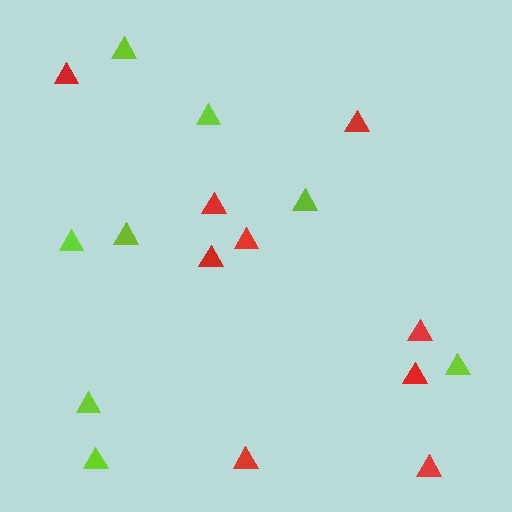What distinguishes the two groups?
There are 2 groups: one group of red triangles (9) and one group of lime triangles (8).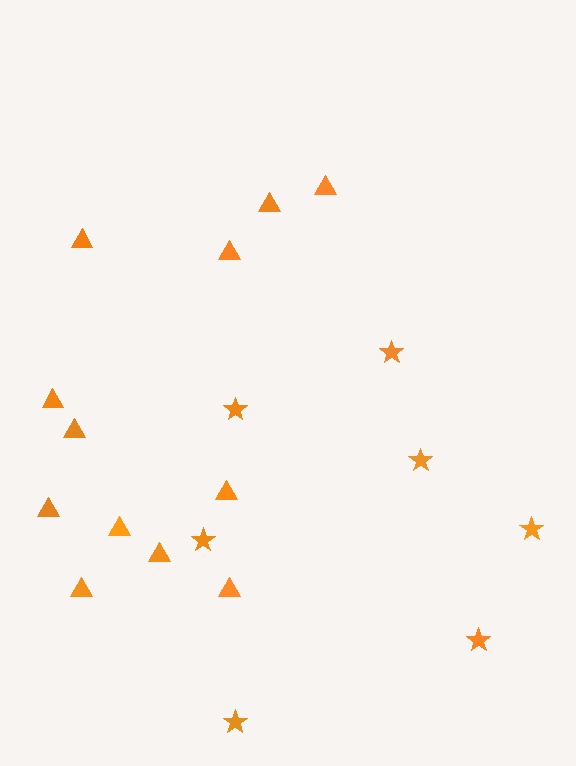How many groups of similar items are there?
There are 2 groups: one group of stars (7) and one group of triangles (12).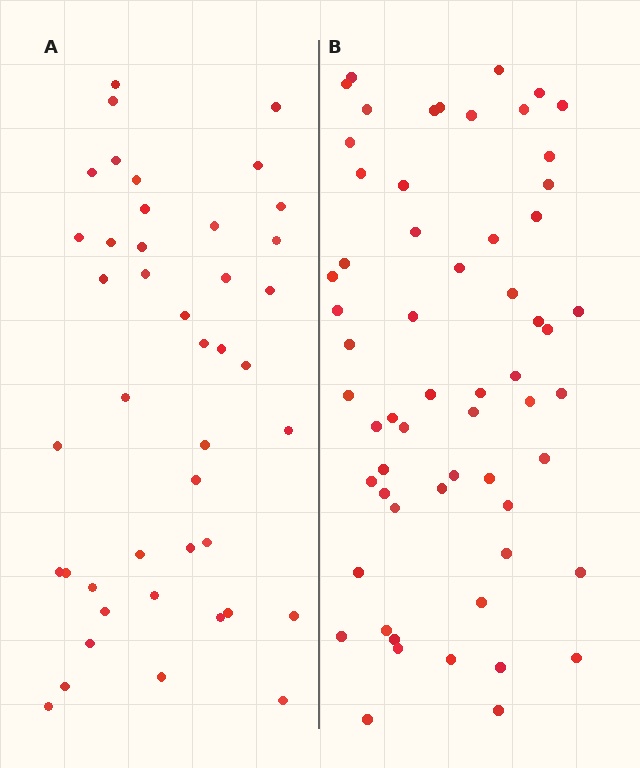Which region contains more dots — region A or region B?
Region B (the right region) has more dots.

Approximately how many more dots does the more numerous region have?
Region B has approximately 15 more dots than region A.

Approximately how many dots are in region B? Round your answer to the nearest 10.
About 60 dots.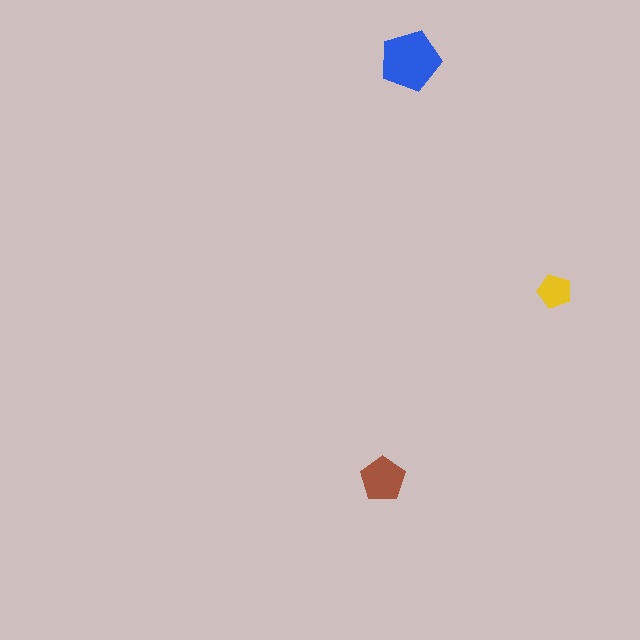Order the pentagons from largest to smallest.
the blue one, the brown one, the yellow one.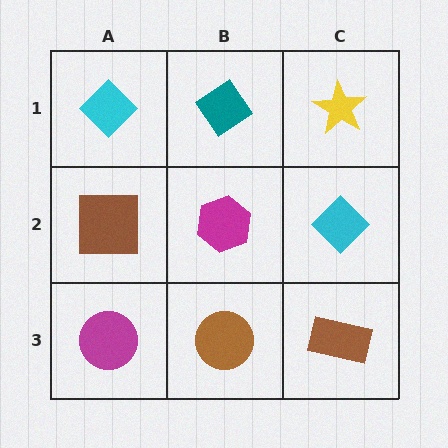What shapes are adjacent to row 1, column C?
A cyan diamond (row 2, column C), a teal diamond (row 1, column B).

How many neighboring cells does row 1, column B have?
3.